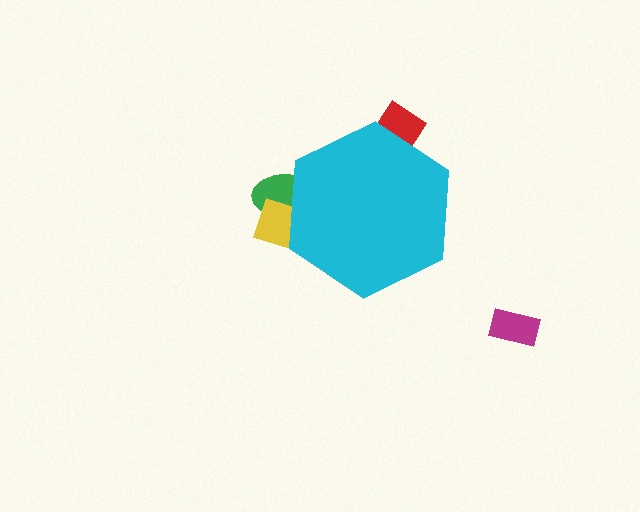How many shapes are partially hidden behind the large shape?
3 shapes are partially hidden.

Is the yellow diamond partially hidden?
Yes, the yellow diamond is partially hidden behind the cyan hexagon.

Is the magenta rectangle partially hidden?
No, the magenta rectangle is fully visible.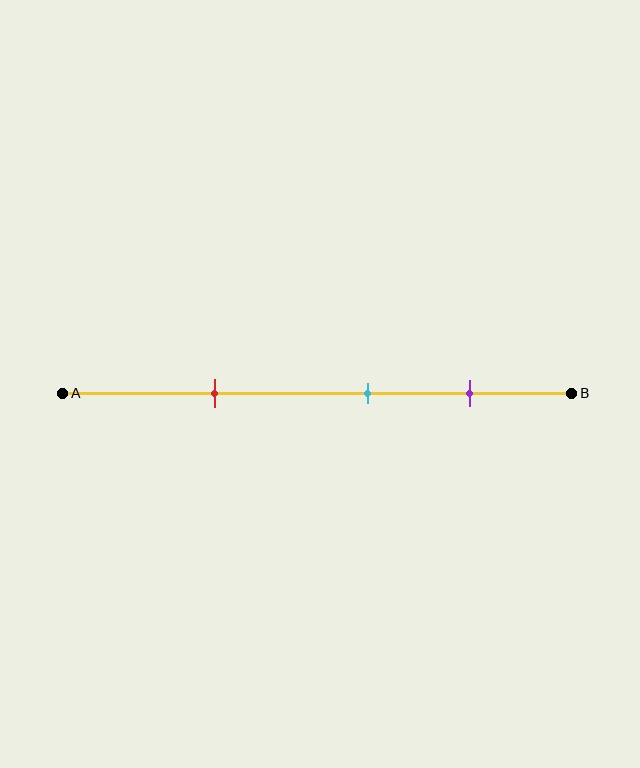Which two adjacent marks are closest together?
The cyan and purple marks are the closest adjacent pair.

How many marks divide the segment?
There are 3 marks dividing the segment.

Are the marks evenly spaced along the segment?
Yes, the marks are approximately evenly spaced.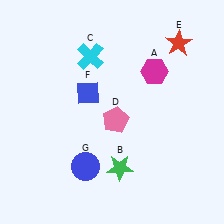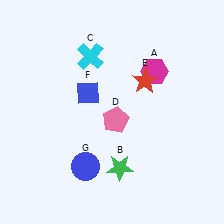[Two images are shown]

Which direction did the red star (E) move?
The red star (E) moved down.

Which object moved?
The red star (E) moved down.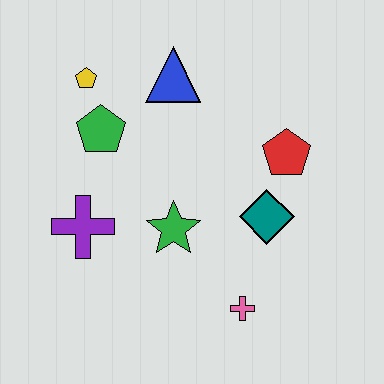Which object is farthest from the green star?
The yellow pentagon is farthest from the green star.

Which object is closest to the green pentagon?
The yellow pentagon is closest to the green pentagon.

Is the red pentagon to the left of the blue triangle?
No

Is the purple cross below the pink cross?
No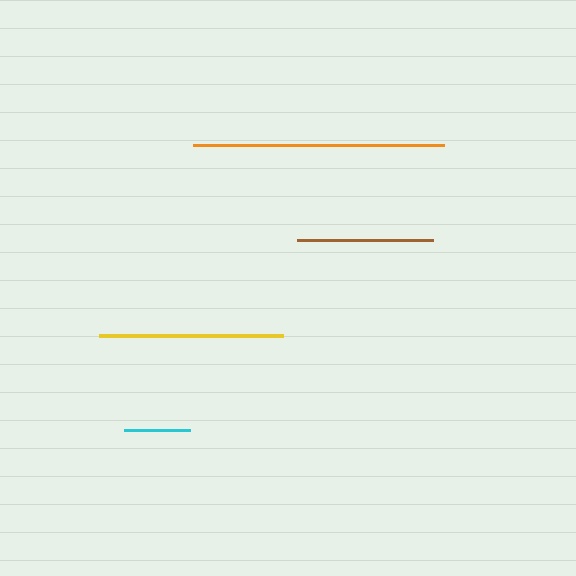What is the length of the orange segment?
The orange segment is approximately 251 pixels long.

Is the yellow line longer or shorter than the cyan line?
The yellow line is longer than the cyan line.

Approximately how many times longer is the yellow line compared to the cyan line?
The yellow line is approximately 2.8 times the length of the cyan line.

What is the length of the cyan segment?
The cyan segment is approximately 66 pixels long.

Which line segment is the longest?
The orange line is the longest at approximately 251 pixels.